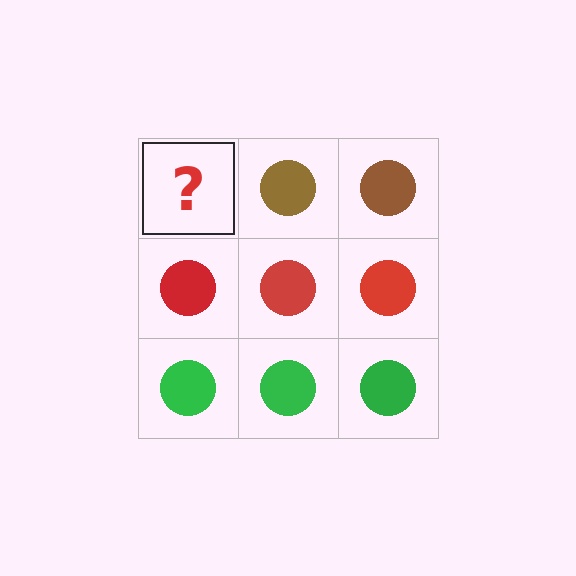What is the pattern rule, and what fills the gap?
The rule is that each row has a consistent color. The gap should be filled with a brown circle.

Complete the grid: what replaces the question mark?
The question mark should be replaced with a brown circle.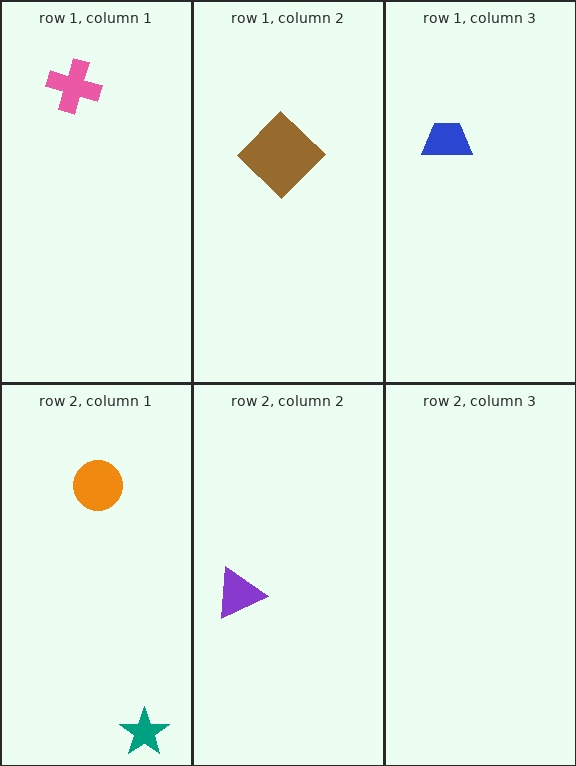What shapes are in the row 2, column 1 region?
The teal star, the orange circle.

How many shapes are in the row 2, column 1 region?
2.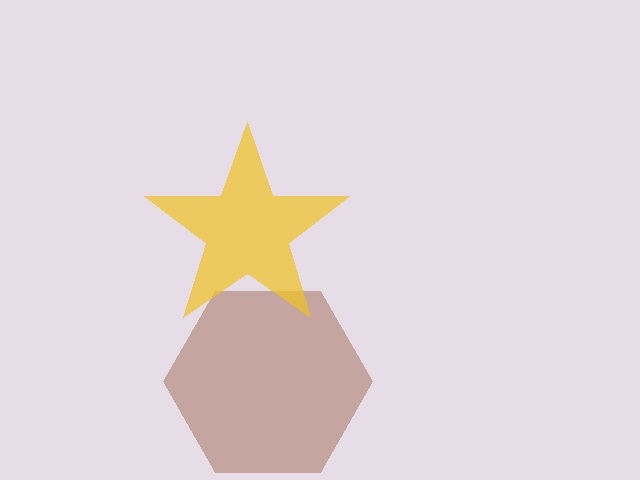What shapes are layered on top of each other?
The layered shapes are: a brown hexagon, a yellow star.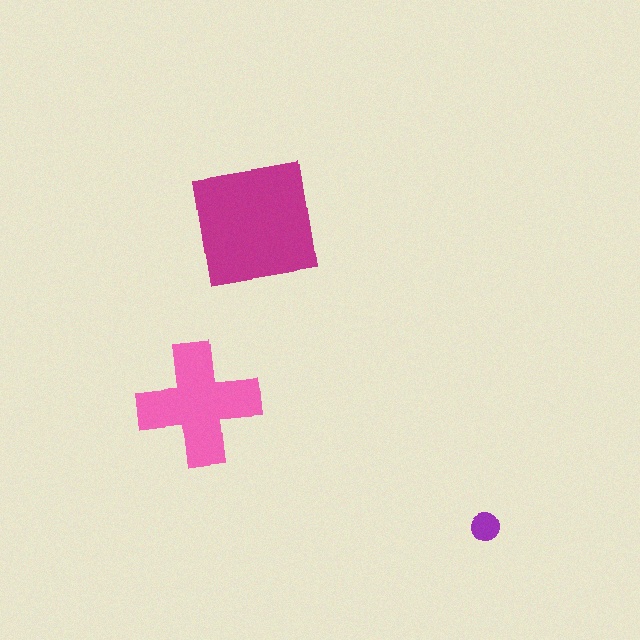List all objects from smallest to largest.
The purple circle, the pink cross, the magenta square.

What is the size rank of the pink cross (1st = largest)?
2nd.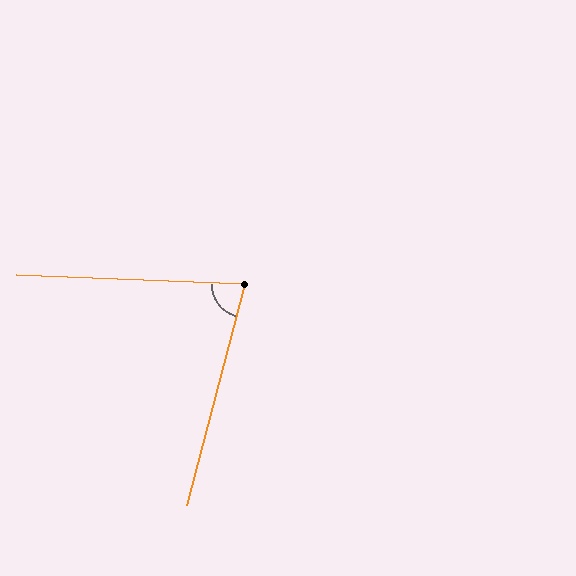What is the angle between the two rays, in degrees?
Approximately 78 degrees.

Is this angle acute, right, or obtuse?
It is acute.